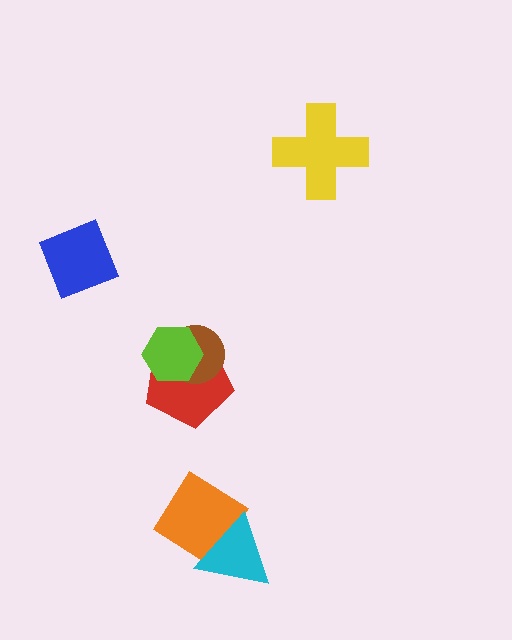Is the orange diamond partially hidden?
Yes, it is partially covered by another shape.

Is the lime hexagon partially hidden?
No, no other shape covers it.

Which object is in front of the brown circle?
The lime hexagon is in front of the brown circle.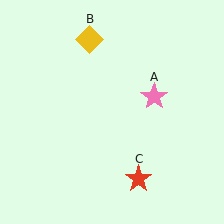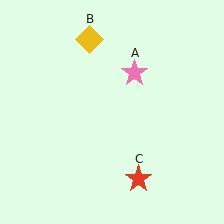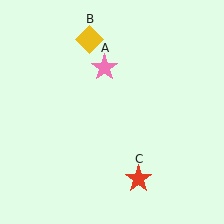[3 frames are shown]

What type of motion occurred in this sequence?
The pink star (object A) rotated counterclockwise around the center of the scene.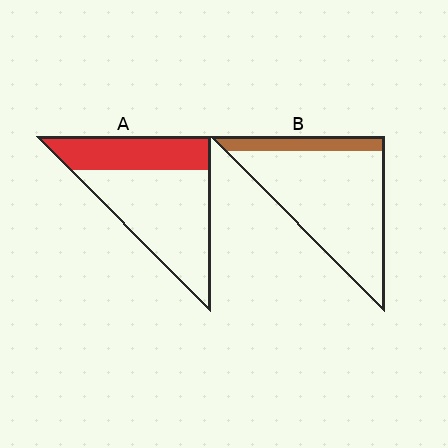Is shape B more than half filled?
No.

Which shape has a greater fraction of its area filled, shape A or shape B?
Shape A.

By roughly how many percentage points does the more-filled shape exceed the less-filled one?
By roughly 20 percentage points (A over B).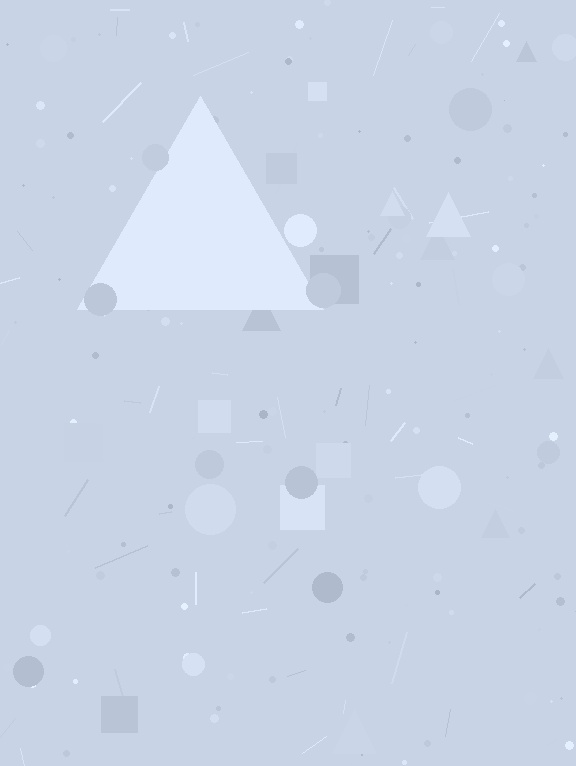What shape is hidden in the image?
A triangle is hidden in the image.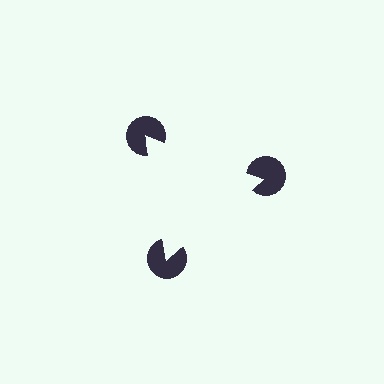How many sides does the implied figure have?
3 sides.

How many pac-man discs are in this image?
There are 3 — one at each vertex of the illusory triangle.